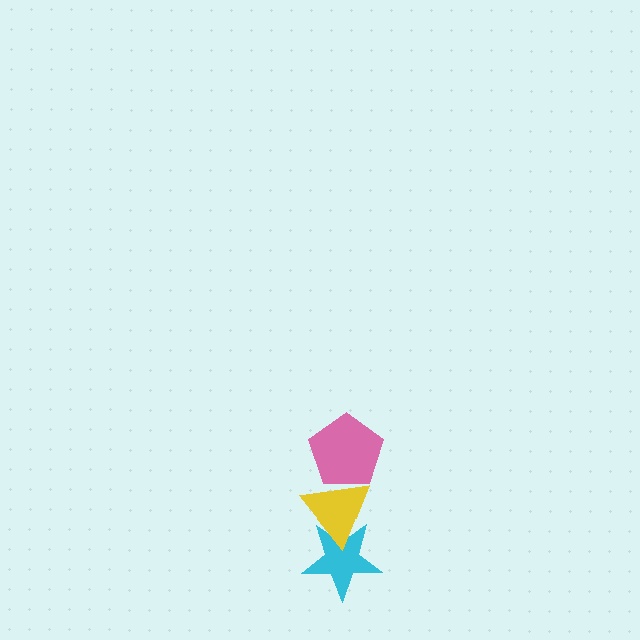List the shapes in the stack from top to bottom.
From top to bottom: the pink pentagon, the yellow triangle, the cyan star.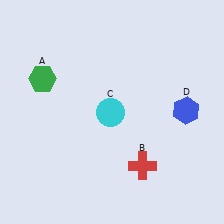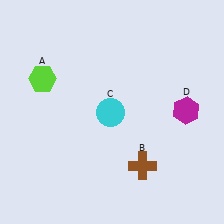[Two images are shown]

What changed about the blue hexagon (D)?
In Image 1, D is blue. In Image 2, it changed to magenta.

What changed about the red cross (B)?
In Image 1, B is red. In Image 2, it changed to brown.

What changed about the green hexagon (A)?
In Image 1, A is green. In Image 2, it changed to lime.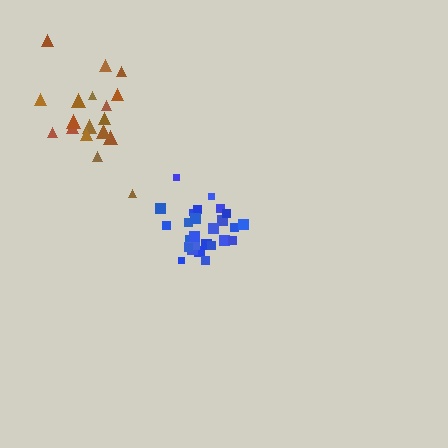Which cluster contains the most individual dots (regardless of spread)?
Blue (29).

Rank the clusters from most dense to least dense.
blue, brown.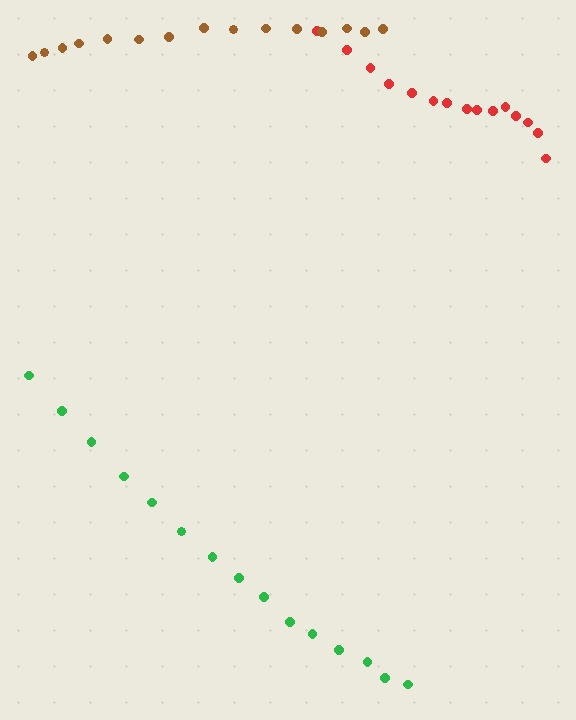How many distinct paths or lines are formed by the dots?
There are 3 distinct paths.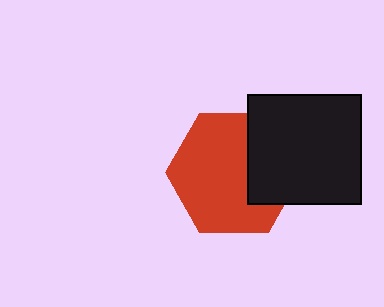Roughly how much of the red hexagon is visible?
Most of it is visible (roughly 70%).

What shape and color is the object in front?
The object in front is a black rectangle.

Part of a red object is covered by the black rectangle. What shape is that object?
It is a hexagon.